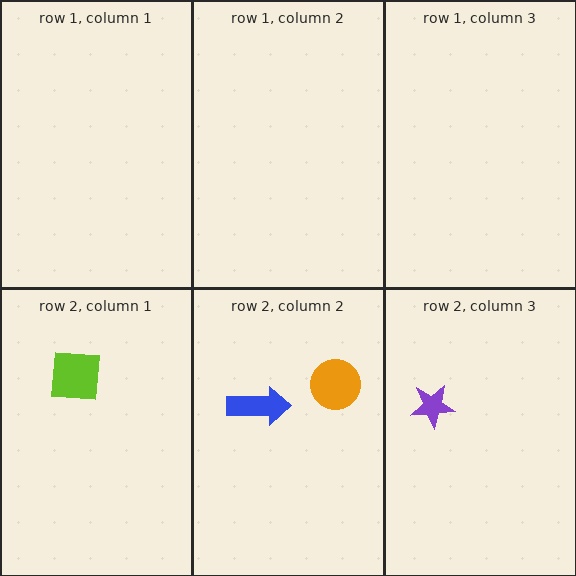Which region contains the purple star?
The row 2, column 3 region.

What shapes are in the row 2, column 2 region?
The orange circle, the blue arrow.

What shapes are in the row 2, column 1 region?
The lime square.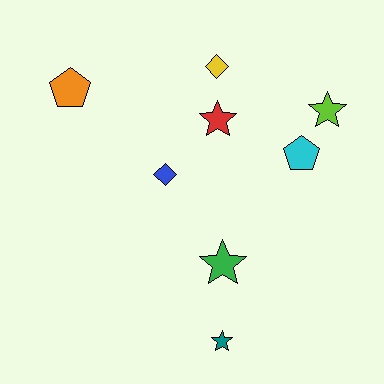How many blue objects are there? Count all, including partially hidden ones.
There is 1 blue object.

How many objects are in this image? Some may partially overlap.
There are 8 objects.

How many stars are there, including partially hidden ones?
There are 4 stars.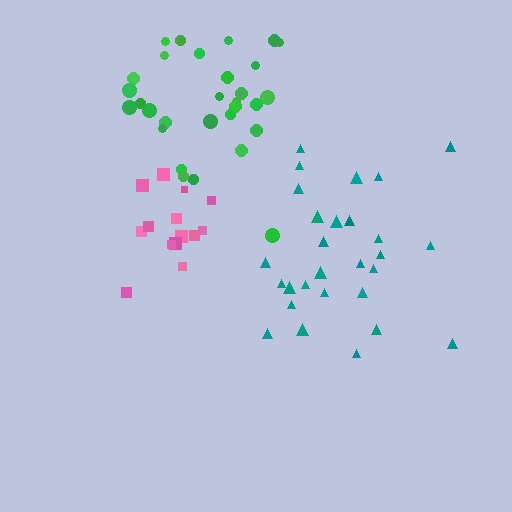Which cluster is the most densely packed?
Green.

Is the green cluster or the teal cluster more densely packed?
Green.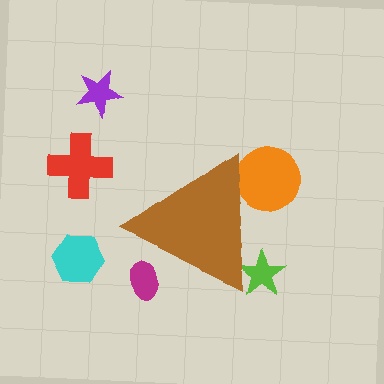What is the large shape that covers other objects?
A brown triangle.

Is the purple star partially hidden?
No, the purple star is fully visible.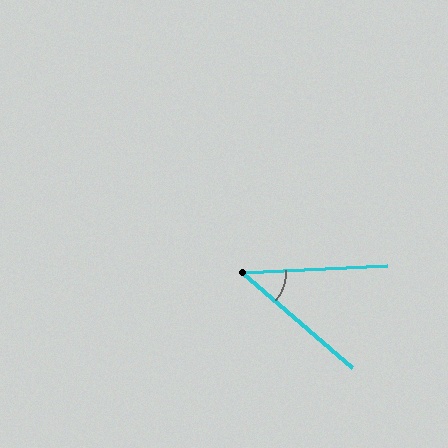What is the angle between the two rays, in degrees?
Approximately 44 degrees.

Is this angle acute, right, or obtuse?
It is acute.